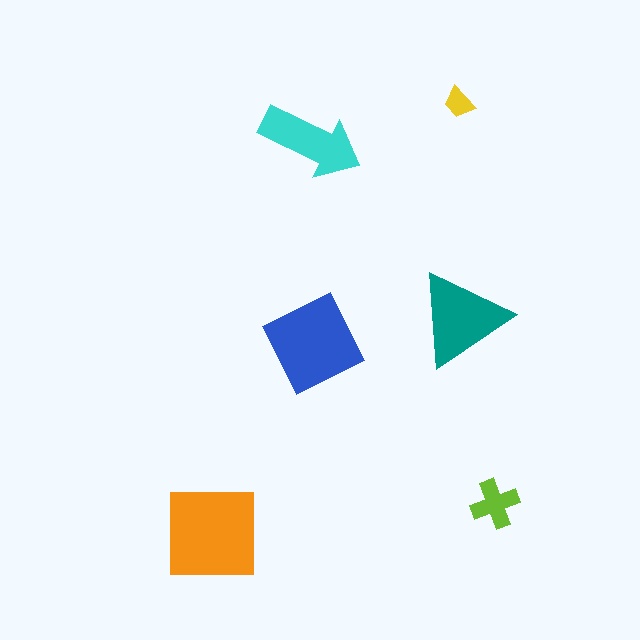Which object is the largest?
The orange square.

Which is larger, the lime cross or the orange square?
The orange square.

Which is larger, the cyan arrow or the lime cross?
The cyan arrow.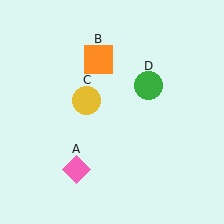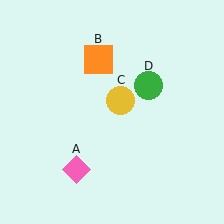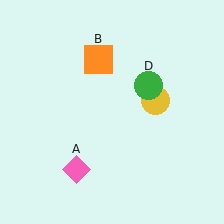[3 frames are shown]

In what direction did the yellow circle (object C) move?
The yellow circle (object C) moved right.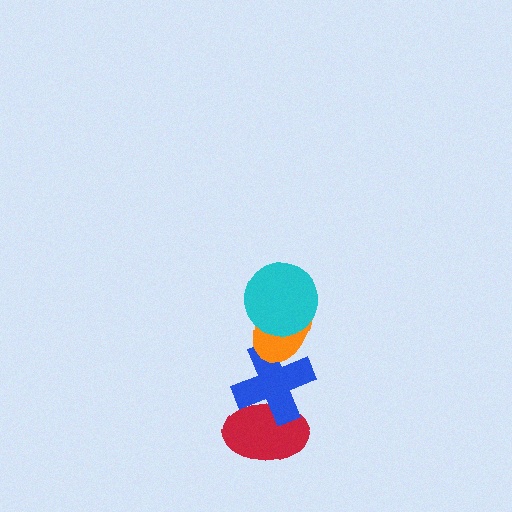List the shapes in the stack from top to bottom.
From top to bottom: the cyan circle, the orange ellipse, the blue cross, the red ellipse.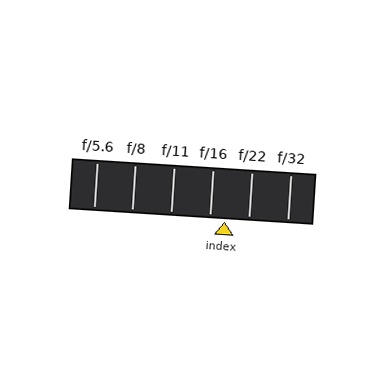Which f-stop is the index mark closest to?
The index mark is closest to f/16.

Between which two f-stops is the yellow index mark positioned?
The index mark is between f/16 and f/22.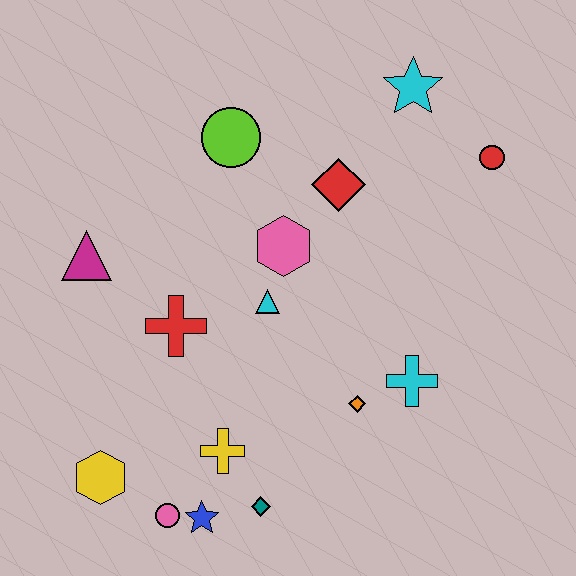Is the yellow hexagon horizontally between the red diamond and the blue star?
No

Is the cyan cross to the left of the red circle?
Yes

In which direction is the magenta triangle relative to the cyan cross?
The magenta triangle is to the left of the cyan cross.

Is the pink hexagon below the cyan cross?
No